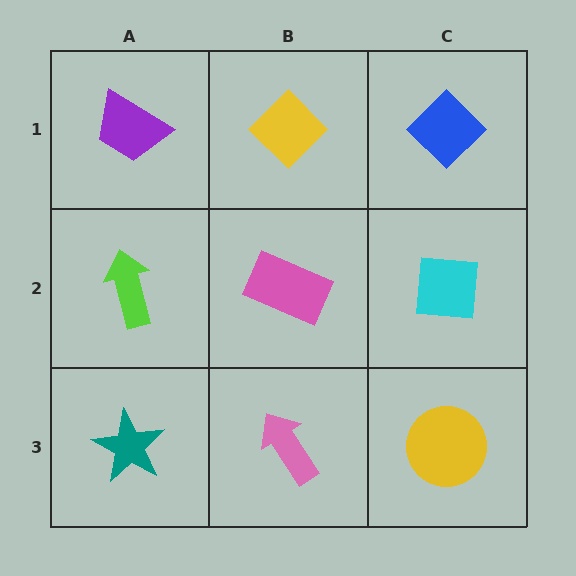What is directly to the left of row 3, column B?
A teal star.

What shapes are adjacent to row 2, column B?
A yellow diamond (row 1, column B), a pink arrow (row 3, column B), a lime arrow (row 2, column A), a cyan square (row 2, column C).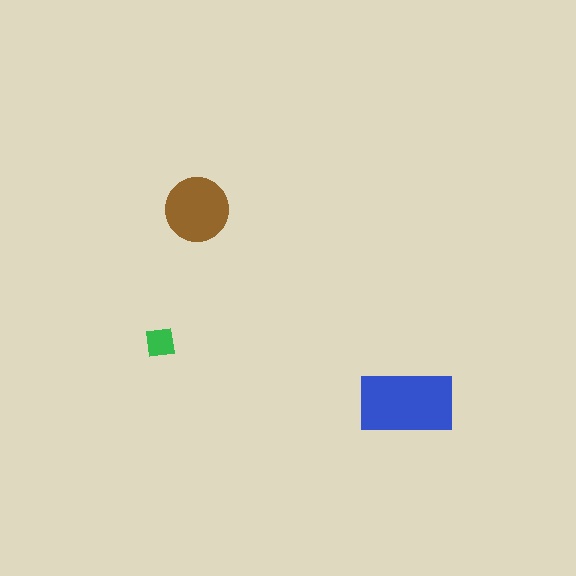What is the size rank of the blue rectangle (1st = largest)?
1st.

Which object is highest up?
The brown circle is topmost.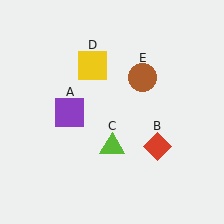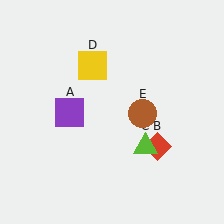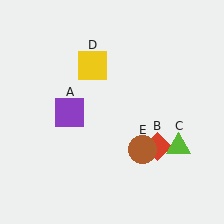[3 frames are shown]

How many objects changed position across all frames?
2 objects changed position: lime triangle (object C), brown circle (object E).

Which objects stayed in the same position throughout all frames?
Purple square (object A) and red diamond (object B) and yellow square (object D) remained stationary.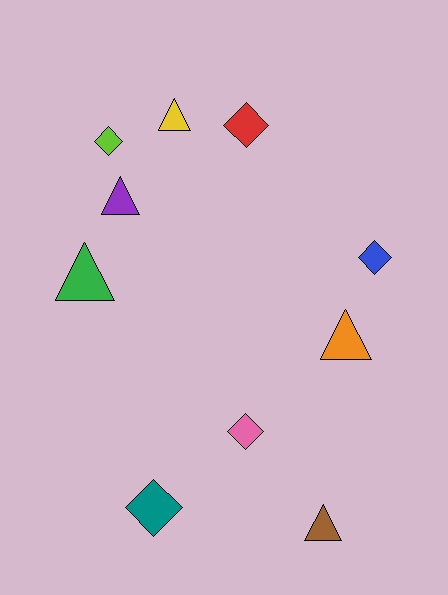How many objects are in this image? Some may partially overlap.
There are 10 objects.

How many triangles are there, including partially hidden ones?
There are 5 triangles.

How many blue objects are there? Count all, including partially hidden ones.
There is 1 blue object.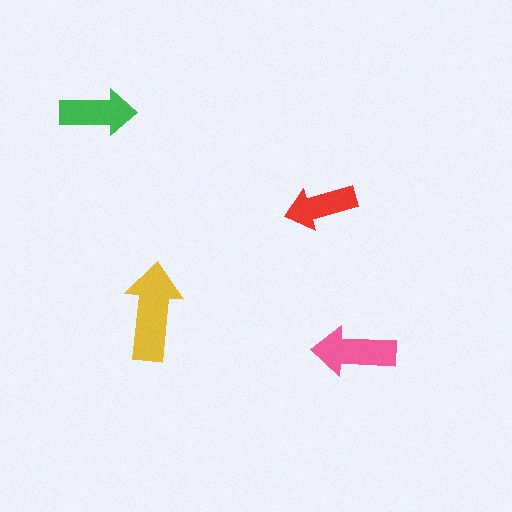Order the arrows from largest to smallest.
the yellow one, the pink one, the green one, the red one.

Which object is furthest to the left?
The green arrow is leftmost.